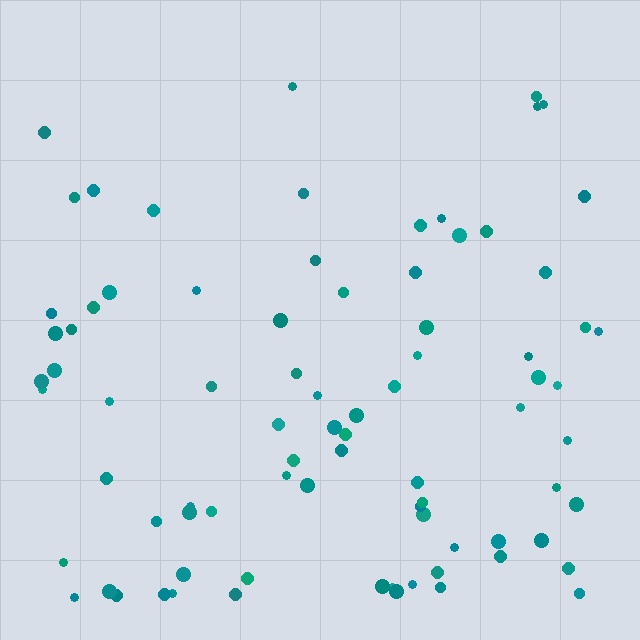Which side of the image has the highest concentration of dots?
The bottom.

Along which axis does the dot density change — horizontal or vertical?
Vertical.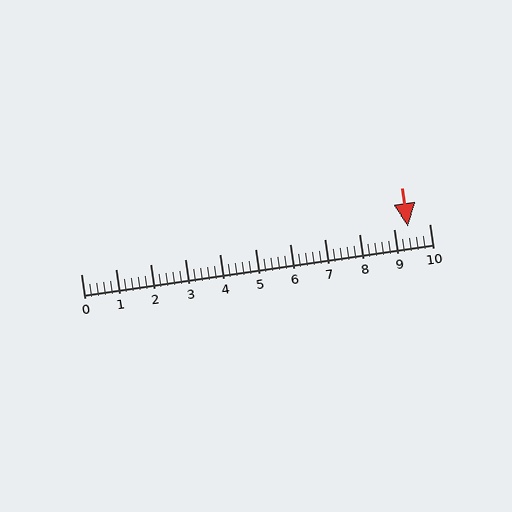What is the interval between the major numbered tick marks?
The major tick marks are spaced 1 units apart.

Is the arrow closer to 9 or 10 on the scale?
The arrow is closer to 9.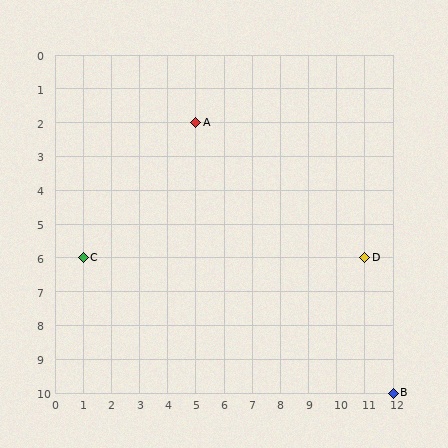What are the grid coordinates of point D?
Point D is at grid coordinates (11, 6).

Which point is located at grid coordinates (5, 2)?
Point A is at (5, 2).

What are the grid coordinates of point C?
Point C is at grid coordinates (1, 6).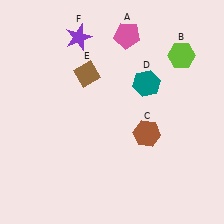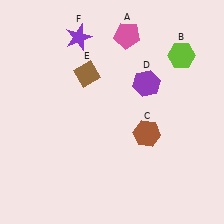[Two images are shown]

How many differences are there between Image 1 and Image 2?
There is 1 difference between the two images.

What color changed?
The hexagon (D) changed from teal in Image 1 to purple in Image 2.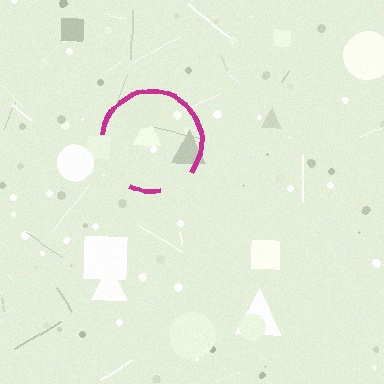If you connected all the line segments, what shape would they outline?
They would outline a circle.